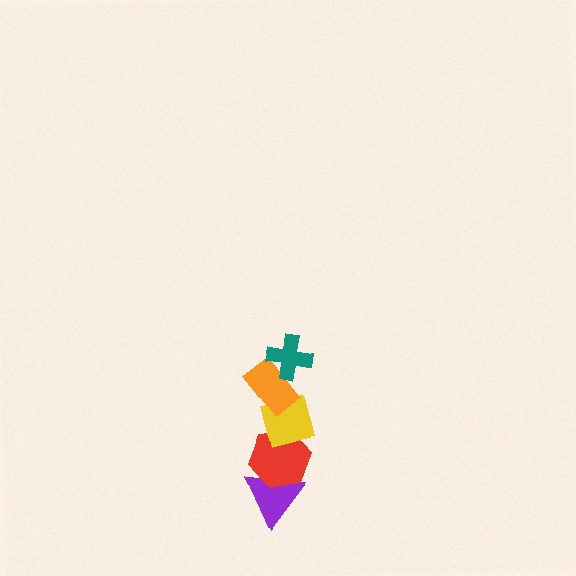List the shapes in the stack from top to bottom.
From top to bottom: the teal cross, the orange rectangle, the yellow square, the red hexagon, the purple triangle.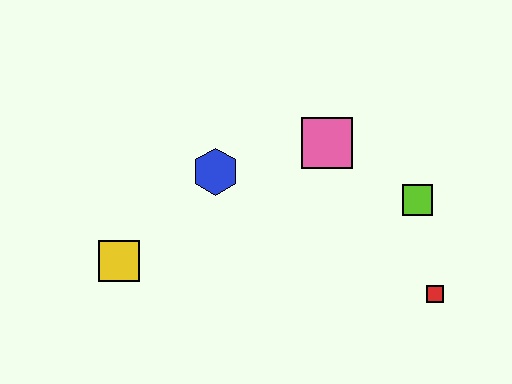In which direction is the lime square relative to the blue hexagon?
The lime square is to the right of the blue hexagon.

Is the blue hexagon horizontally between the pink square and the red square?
No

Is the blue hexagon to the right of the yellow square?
Yes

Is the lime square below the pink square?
Yes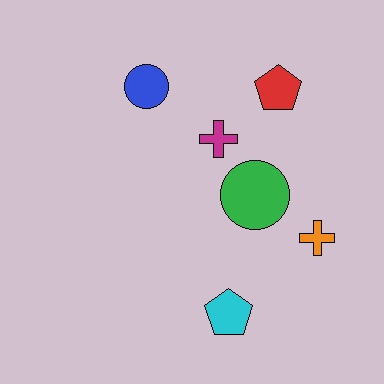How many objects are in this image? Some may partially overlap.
There are 6 objects.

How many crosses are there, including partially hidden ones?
There are 2 crosses.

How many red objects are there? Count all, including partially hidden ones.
There is 1 red object.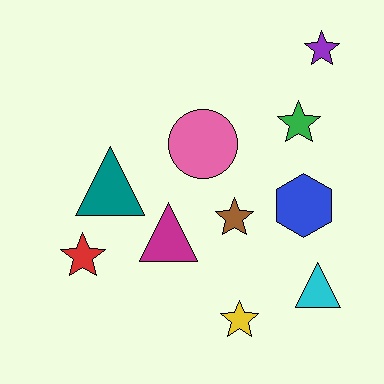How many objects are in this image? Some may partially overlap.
There are 10 objects.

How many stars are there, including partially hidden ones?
There are 5 stars.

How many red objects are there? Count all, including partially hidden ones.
There is 1 red object.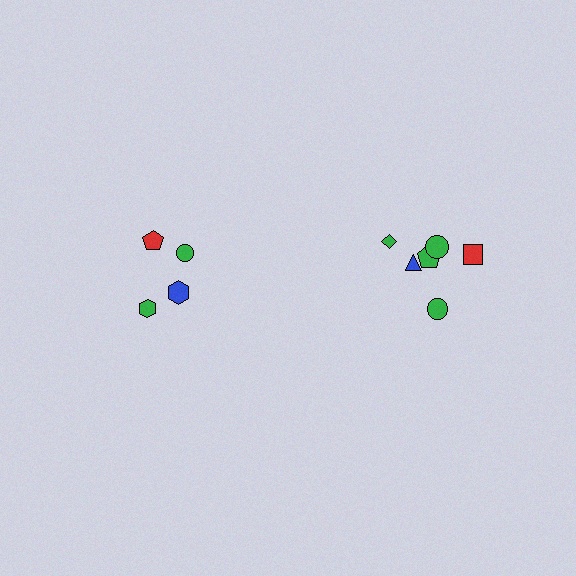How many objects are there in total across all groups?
There are 10 objects.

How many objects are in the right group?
There are 6 objects.